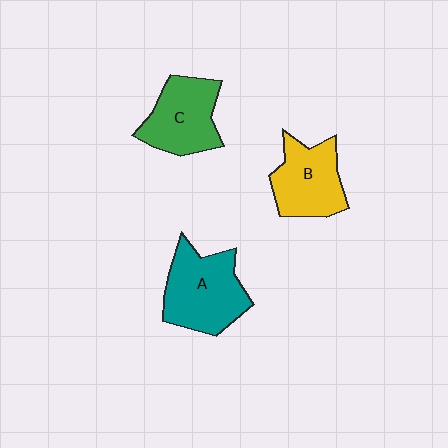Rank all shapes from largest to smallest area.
From largest to smallest: A (teal), C (green), B (yellow).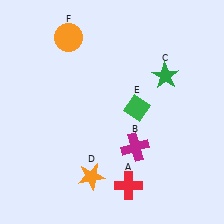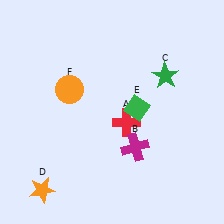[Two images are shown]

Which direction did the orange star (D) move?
The orange star (D) moved left.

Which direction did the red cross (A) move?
The red cross (A) moved up.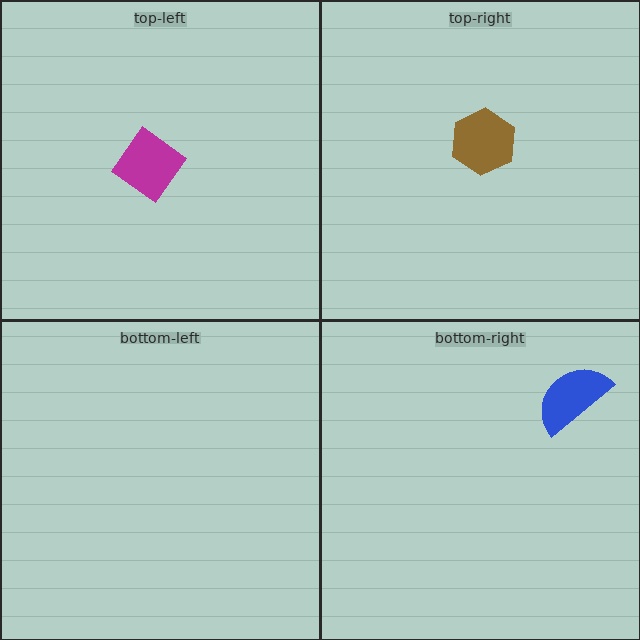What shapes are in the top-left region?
The magenta diamond.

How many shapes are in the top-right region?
1.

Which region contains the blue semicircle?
The bottom-right region.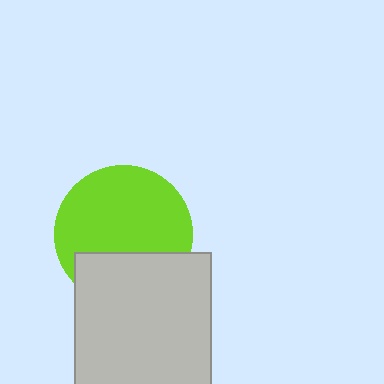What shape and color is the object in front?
The object in front is a light gray square.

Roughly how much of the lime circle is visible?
Most of it is visible (roughly 68%).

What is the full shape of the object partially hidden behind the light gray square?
The partially hidden object is a lime circle.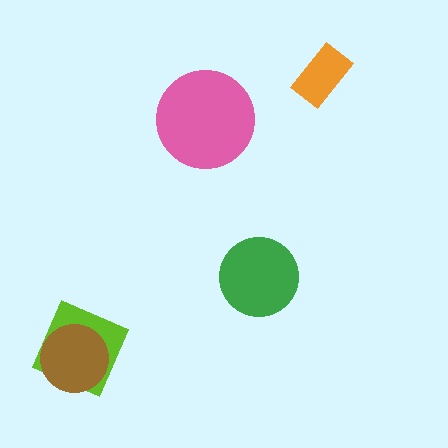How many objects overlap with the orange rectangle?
0 objects overlap with the orange rectangle.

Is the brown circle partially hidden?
No, no other shape covers it.